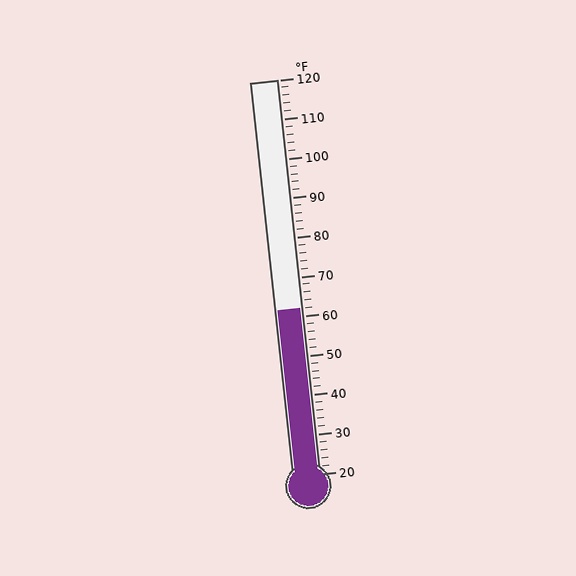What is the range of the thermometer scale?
The thermometer scale ranges from 20°F to 120°F.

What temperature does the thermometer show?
The thermometer shows approximately 62°F.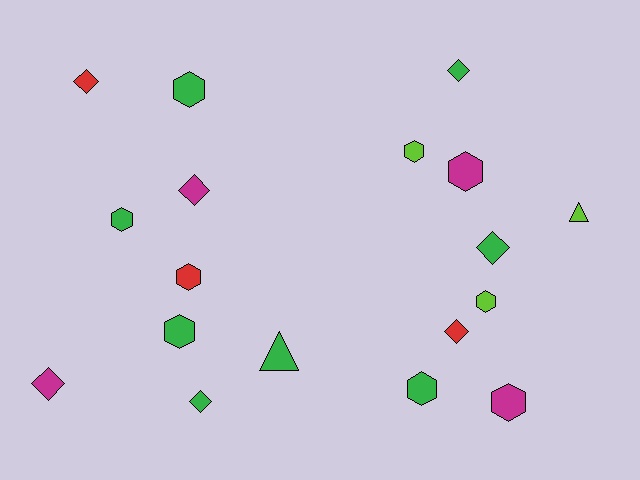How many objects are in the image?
There are 18 objects.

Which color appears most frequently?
Green, with 8 objects.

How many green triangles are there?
There is 1 green triangle.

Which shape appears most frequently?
Hexagon, with 9 objects.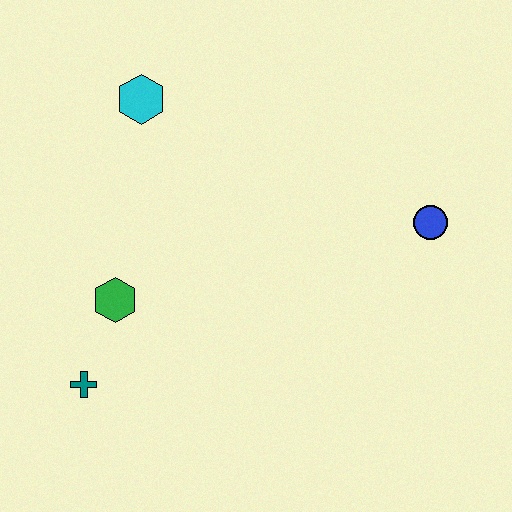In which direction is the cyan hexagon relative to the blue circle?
The cyan hexagon is to the left of the blue circle.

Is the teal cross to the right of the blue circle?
No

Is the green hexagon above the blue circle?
No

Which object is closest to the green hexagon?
The teal cross is closest to the green hexagon.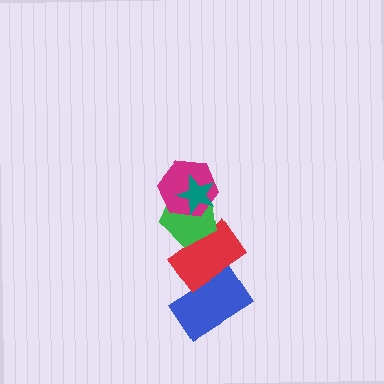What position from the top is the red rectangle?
The red rectangle is 4th from the top.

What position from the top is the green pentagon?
The green pentagon is 3rd from the top.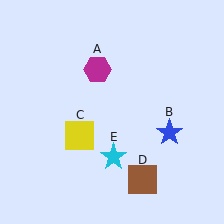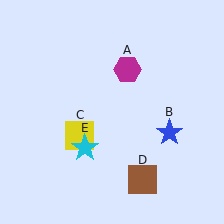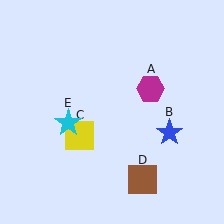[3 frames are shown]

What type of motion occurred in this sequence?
The magenta hexagon (object A), cyan star (object E) rotated clockwise around the center of the scene.